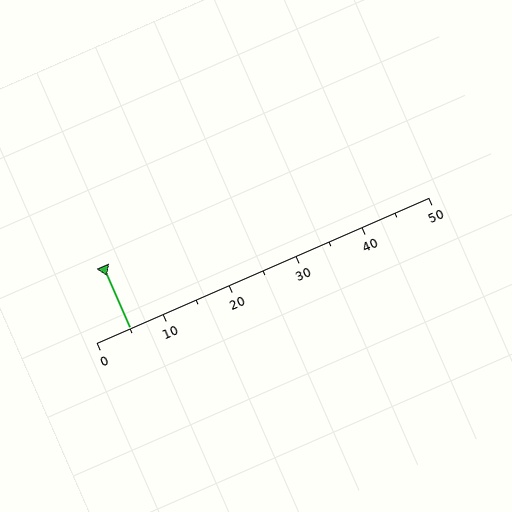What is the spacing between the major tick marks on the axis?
The major ticks are spaced 10 apart.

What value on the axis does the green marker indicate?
The marker indicates approximately 5.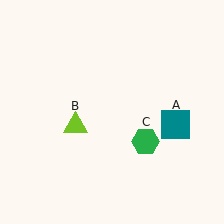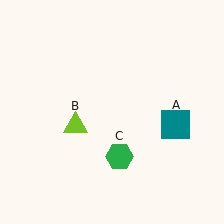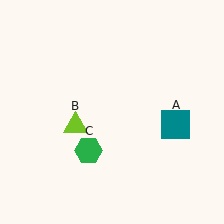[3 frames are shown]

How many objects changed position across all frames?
1 object changed position: green hexagon (object C).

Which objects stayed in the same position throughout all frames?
Teal square (object A) and lime triangle (object B) remained stationary.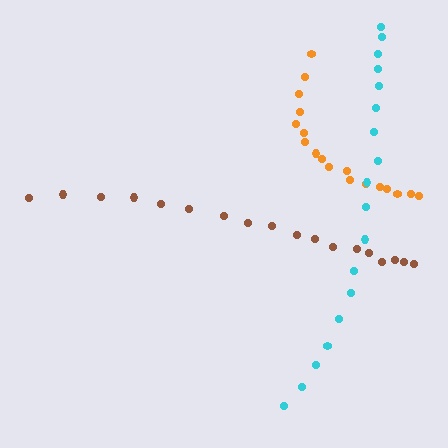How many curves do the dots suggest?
There are 3 distinct paths.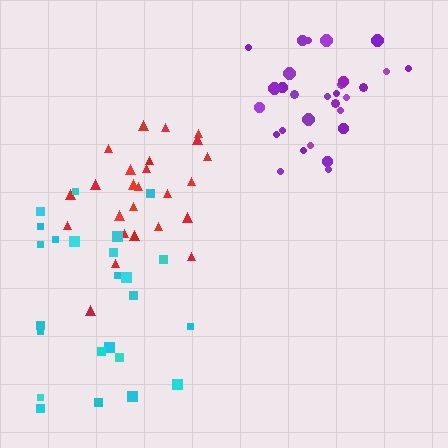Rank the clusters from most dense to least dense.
purple, red, cyan.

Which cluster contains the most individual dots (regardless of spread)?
Purple (30).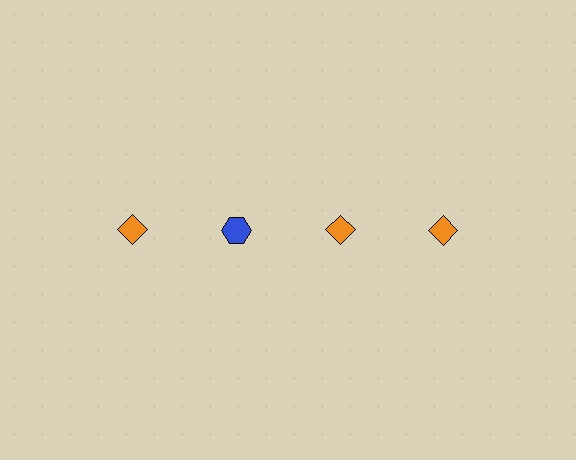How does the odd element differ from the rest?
It differs in both color (blue instead of orange) and shape (hexagon instead of diamond).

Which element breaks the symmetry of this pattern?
The blue hexagon in the top row, second from left column breaks the symmetry. All other shapes are orange diamonds.